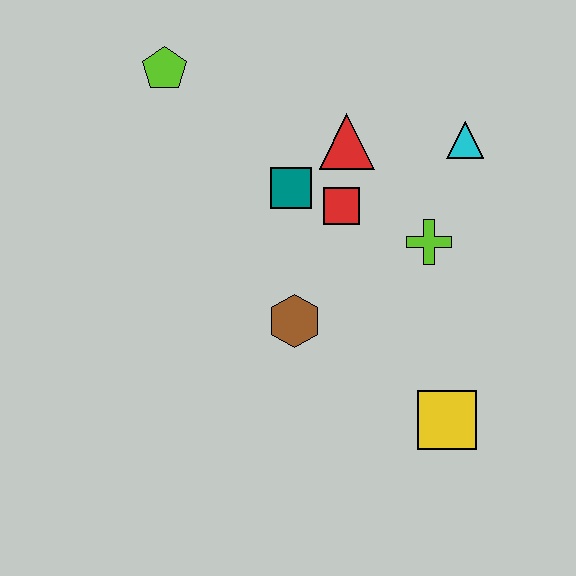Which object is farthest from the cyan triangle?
The lime pentagon is farthest from the cyan triangle.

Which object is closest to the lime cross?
The red square is closest to the lime cross.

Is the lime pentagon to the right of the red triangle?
No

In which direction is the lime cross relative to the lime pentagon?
The lime cross is to the right of the lime pentagon.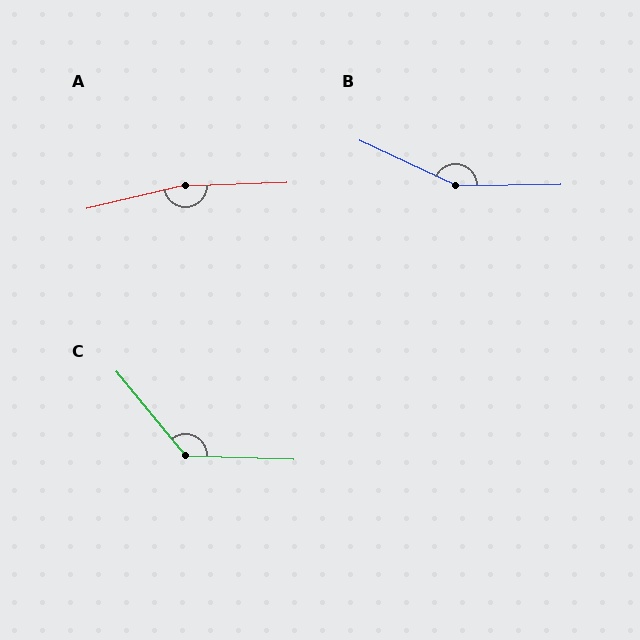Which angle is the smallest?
C, at approximately 131 degrees.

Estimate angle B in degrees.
Approximately 154 degrees.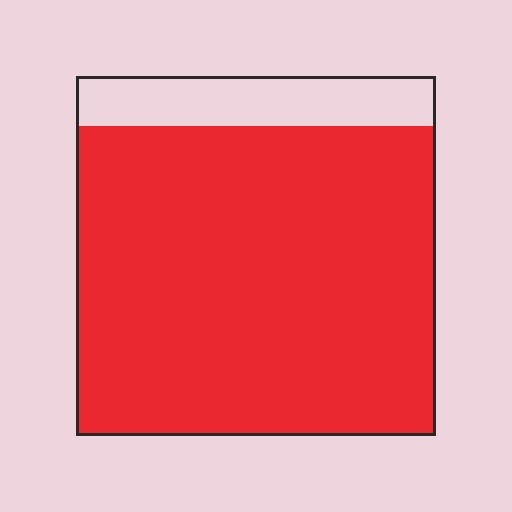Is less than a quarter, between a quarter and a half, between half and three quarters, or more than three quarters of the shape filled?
More than three quarters.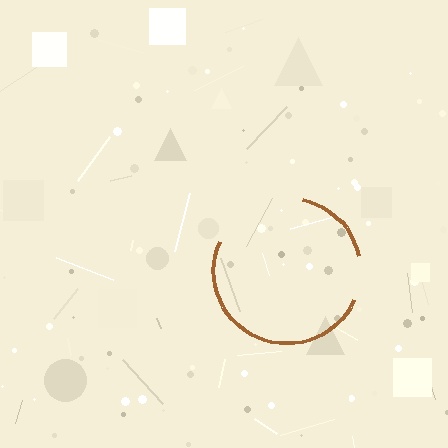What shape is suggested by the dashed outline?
The dashed outline suggests a circle.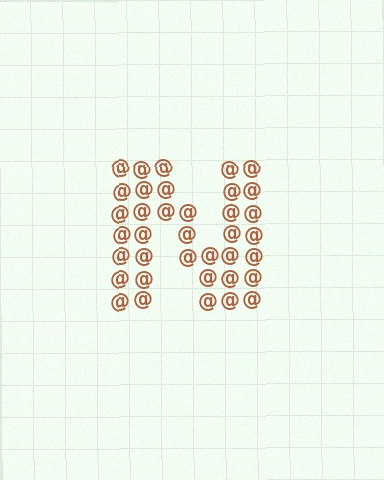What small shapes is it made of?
It is made of small at signs.